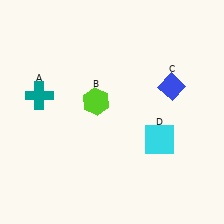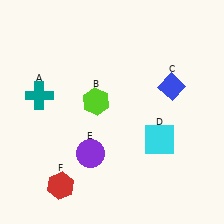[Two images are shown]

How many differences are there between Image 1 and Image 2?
There are 2 differences between the two images.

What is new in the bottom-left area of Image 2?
A purple circle (E) was added in the bottom-left area of Image 2.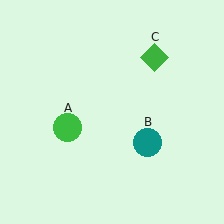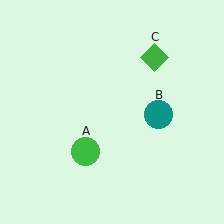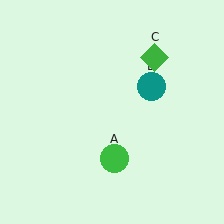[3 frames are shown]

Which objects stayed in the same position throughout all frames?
Green diamond (object C) remained stationary.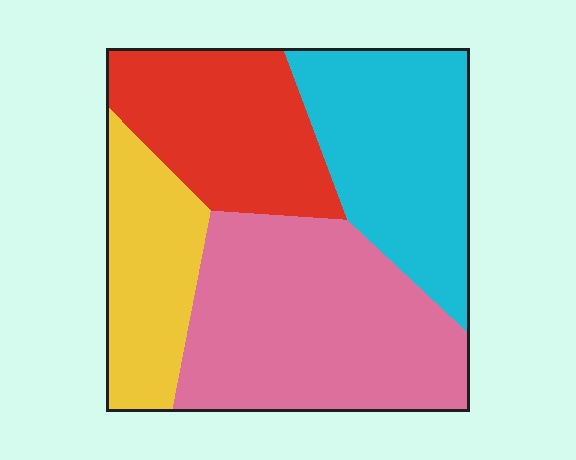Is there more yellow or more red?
Red.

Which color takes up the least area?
Yellow, at roughly 15%.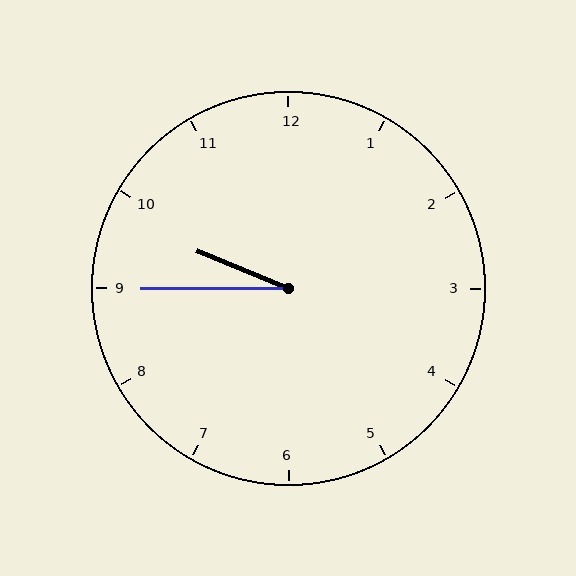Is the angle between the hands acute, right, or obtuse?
It is acute.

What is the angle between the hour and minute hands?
Approximately 22 degrees.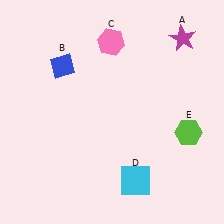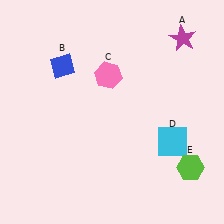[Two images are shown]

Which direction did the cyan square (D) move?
The cyan square (D) moved up.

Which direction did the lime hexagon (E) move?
The lime hexagon (E) moved down.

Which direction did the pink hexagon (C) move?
The pink hexagon (C) moved down.